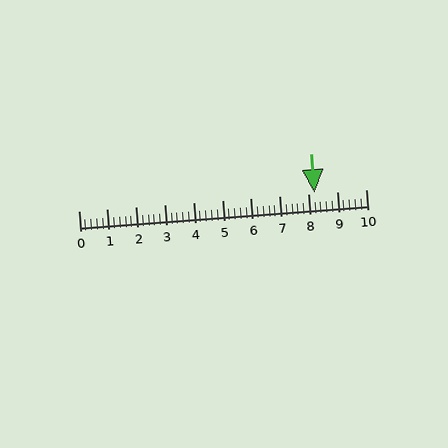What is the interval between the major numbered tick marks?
The major tick marks are spaced 1 units apart.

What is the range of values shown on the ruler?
The ruler shows values from 0 to 10.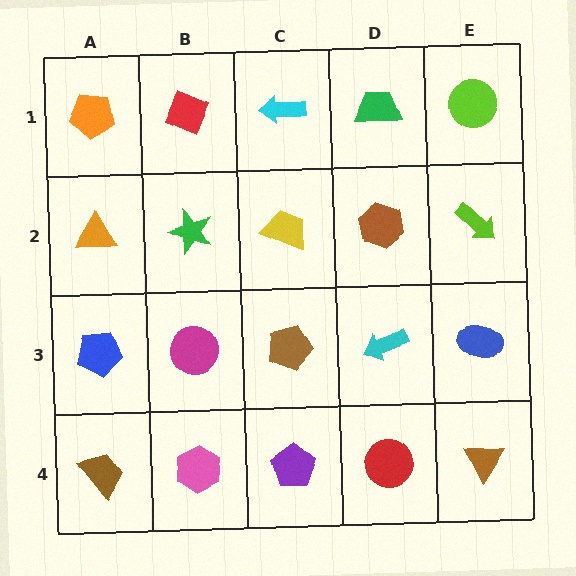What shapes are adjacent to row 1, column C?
A yellow trapezoid (row 2, column C), a red diamond (row 1, column B), a green trapezoid (row 1, column D).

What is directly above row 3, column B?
A green star.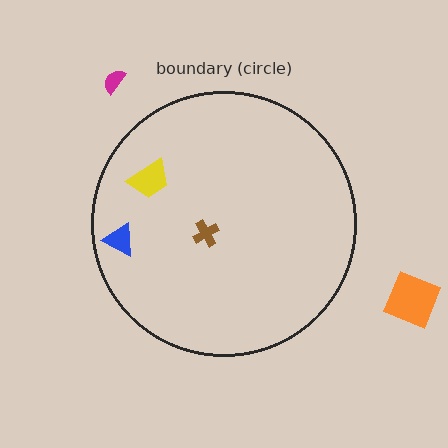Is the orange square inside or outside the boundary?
Outside.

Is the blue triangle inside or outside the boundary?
Inside.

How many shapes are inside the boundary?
3 inside, 2 outside.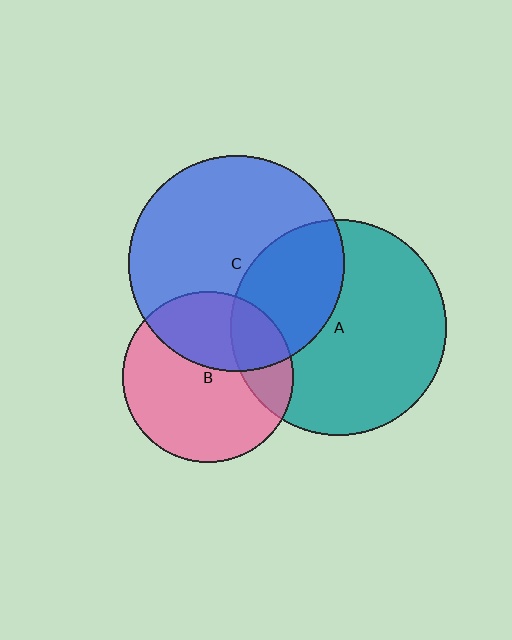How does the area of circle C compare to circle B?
Approximately 1.6 times.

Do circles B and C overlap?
Yes.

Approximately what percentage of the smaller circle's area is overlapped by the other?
Approximately 35%.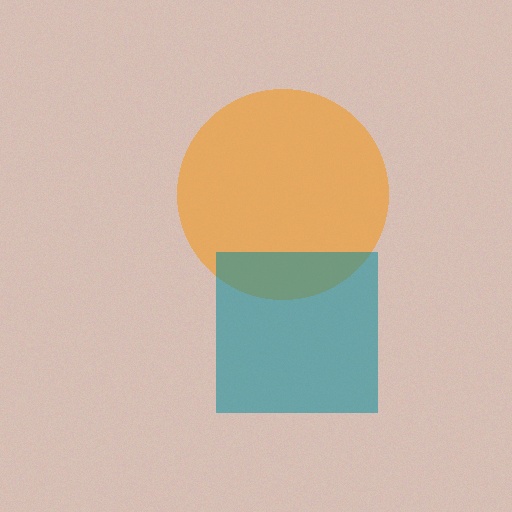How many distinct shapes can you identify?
There are 2 distinct shapes: an orange circle, a teal square.